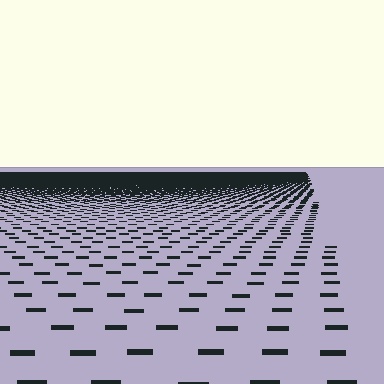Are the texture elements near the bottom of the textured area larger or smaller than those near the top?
Larger. Near the bottom, elements are closer to the viewer and appear at a bigger on-screen size.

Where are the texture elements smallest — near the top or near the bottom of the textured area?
Near the top.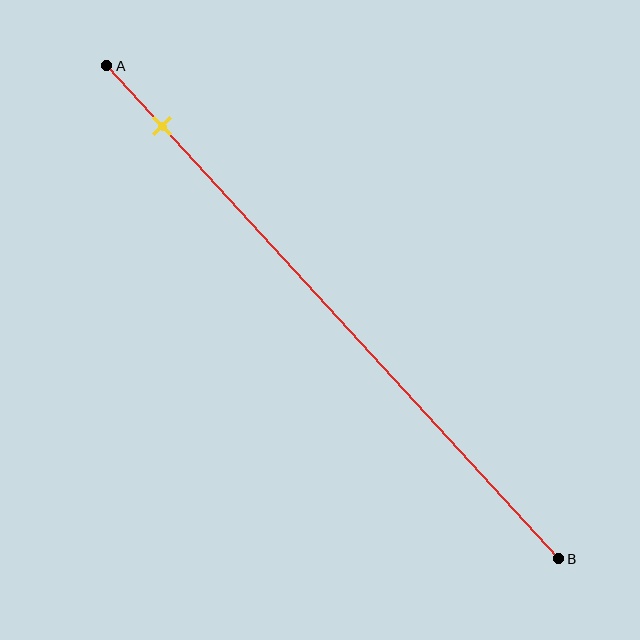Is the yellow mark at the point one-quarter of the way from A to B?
No, the mark is at about 10% from A, not at the 25% one-quarter point.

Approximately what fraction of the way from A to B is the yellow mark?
The yellow mark is approximately 10% of the way from A to B.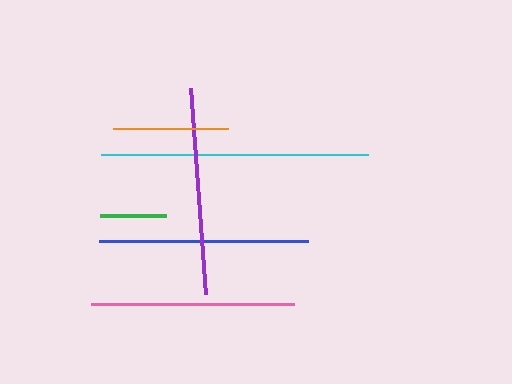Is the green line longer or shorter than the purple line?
The purple line is longer than the green line.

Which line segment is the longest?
The cyan line is the longest at approximately 267 pixels.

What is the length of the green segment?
The green segment is approximately 66 pixels long.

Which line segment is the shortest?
The green line is the shortest at approximately 66 pixels.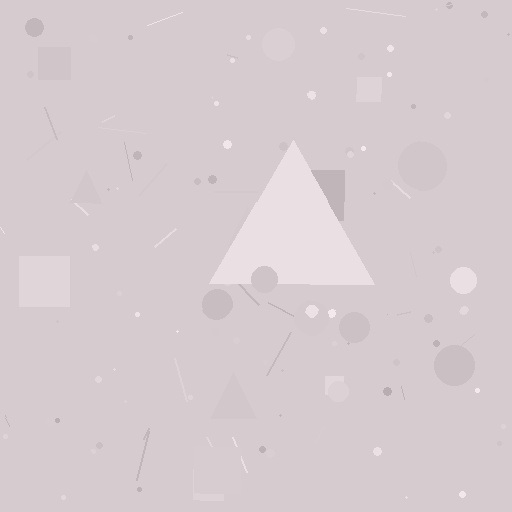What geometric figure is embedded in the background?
A triangle is embedded in the background.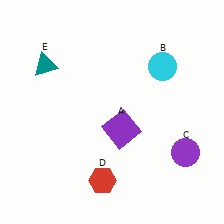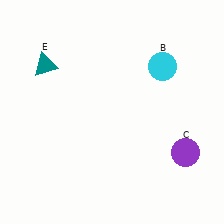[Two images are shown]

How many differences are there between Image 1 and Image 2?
There are 2 differences between the two images.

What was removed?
The red hexagon (D), the purple square (A) were removed in Image 2.